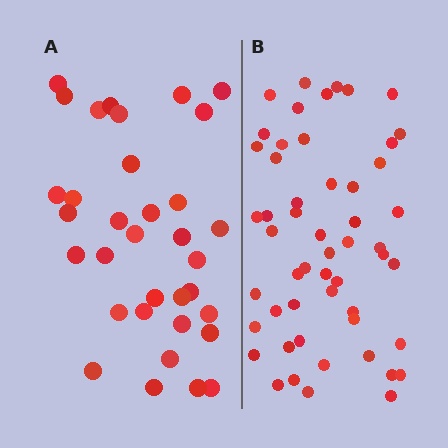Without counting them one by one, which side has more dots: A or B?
Region B (the right region) has more dots.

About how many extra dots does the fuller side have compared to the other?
Region B has approximately 20 more dots than region A.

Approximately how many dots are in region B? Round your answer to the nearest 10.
About 50 dots. (The exact count is 53, which rounds to 50.)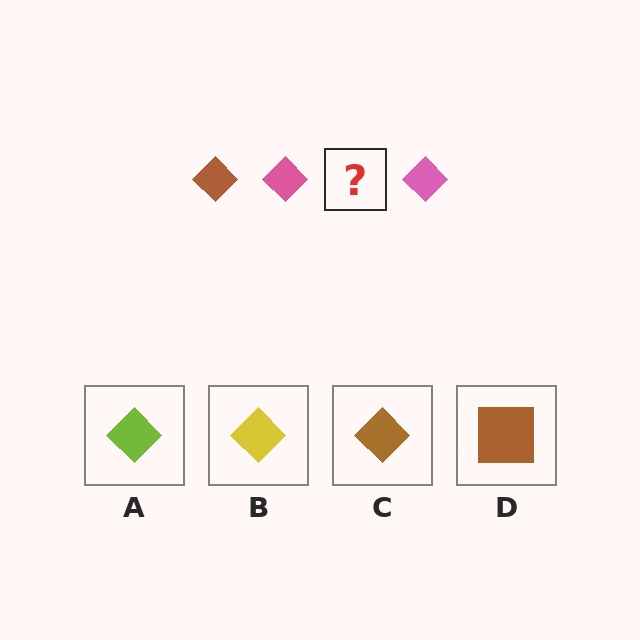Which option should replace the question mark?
Option C.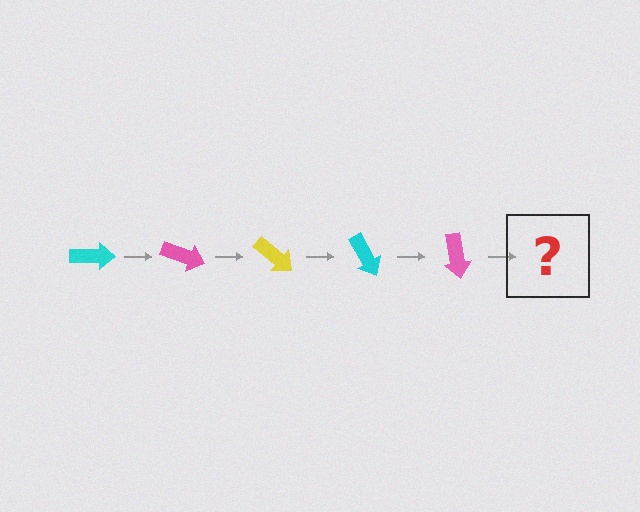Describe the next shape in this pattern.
It should be a yellow arrow, rotated 100 degrees from the start.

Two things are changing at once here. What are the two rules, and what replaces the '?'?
The two rules are that it rotates 20 degrees each step and the color cycles through cyan, pink, and yellow. The '?' should be a yellow arrow, rotated 100 degrees from the start.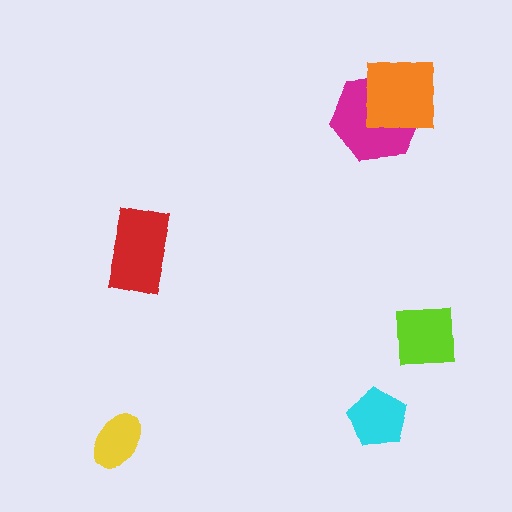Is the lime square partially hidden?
No, no other shape covers it.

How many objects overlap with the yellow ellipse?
0 objects overlap with the yellow ellipse.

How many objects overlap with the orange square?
1 object overlaps with the orange square.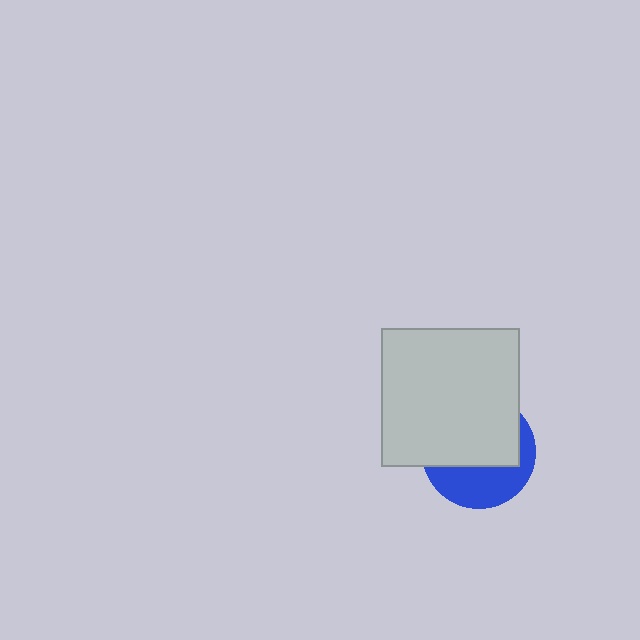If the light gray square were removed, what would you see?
You would see the complete blue circle.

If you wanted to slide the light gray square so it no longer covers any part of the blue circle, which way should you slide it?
Slide it up — that is the most direct way to separate the two shapes.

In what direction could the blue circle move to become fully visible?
The blue circle could move down. That would shift it out from behind the light gray square entirely.